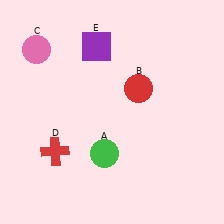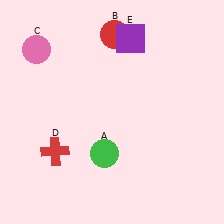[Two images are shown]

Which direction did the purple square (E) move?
The purple square (E) moved right.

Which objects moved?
The objects that moved are: the red circle (B), the purple square (E).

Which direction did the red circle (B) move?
The red circle (B) moved up.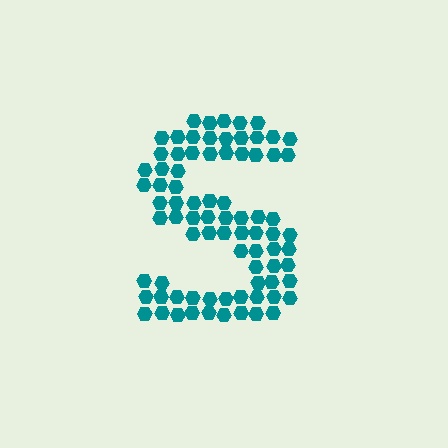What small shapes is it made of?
It is made of small hexagons.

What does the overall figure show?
The overall figure shows the letter S.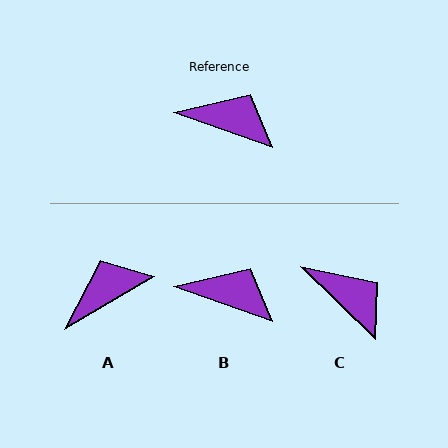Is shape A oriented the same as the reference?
No, it is off by about 50 degrees.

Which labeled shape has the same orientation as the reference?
B.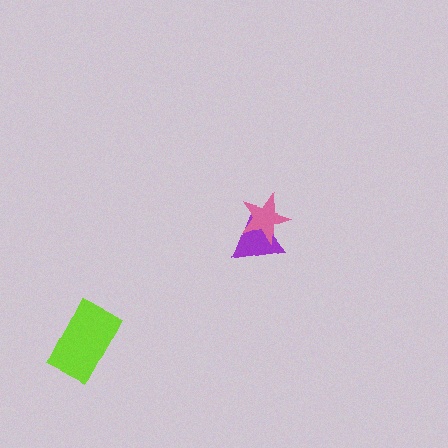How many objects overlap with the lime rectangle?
0 objects overlap with the lime rectangle.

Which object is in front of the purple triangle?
The pink star is in front of the purple triangle.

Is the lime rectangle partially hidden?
No, no other shape covers it.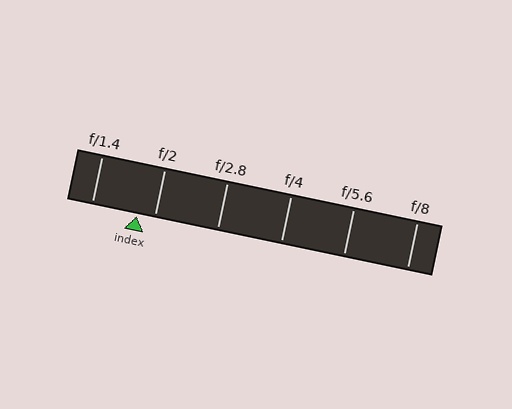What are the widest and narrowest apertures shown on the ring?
The widest aperture shown is f/1.4 and the narrowest is f/8.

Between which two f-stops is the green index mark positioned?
The index mark is between f/1.4 and f/2.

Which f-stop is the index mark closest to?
The index mark is closest to f/2.